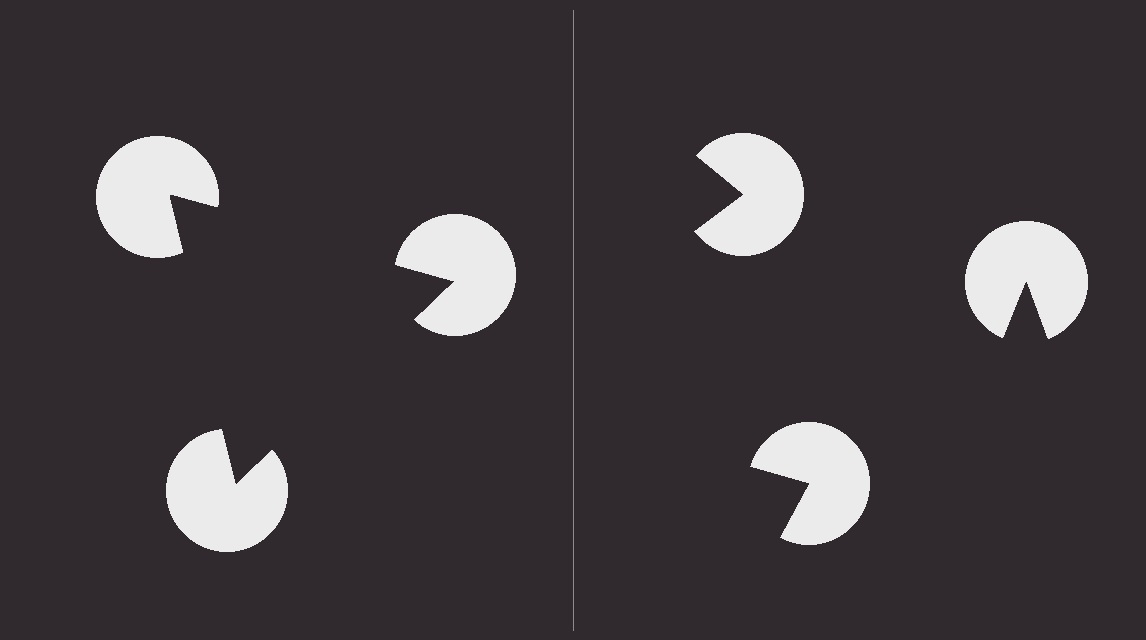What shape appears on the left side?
An illusory triangle.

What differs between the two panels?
The pac-man discs are positioned identically on both sides; only the wedge orientations differ. On the left they align to a triangle; on the right they are misaligned.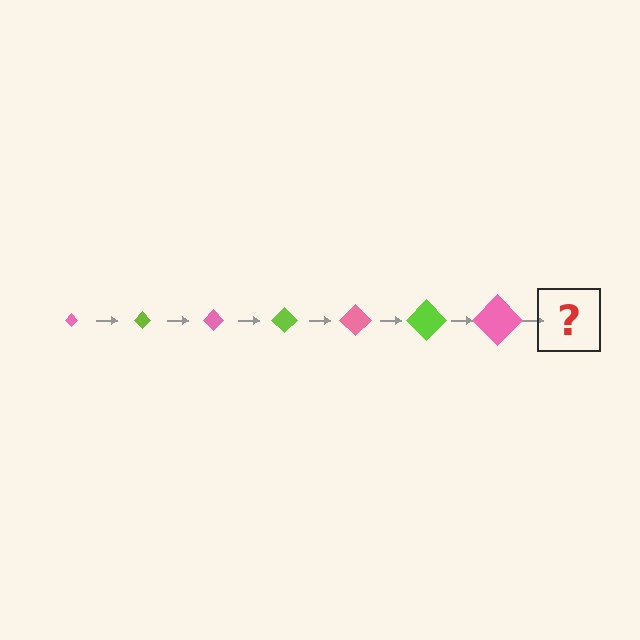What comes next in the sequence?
The next element should be a lime diamond, larger than the previous one.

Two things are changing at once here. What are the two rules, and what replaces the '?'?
The two rules are that the diamond grows larger each step and the color cycles through pink and lime. The '?' should be a lime diamond, larger than the previous one.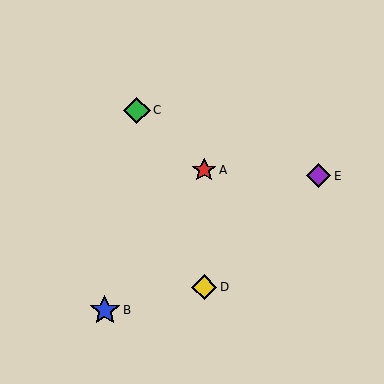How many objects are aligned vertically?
2 objects (A, D) are aligned vertically.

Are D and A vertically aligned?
Yes, both are at x≈204.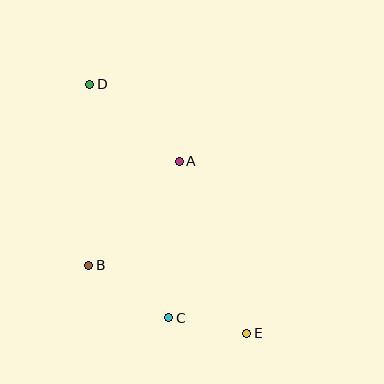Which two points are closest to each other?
Points C and E are closest to each other.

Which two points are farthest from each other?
Points D and E are farthest from each other.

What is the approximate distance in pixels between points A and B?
The distance between A and B is approximately 138 pixels.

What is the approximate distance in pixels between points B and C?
The distance between B and C is approximately 96 pixels.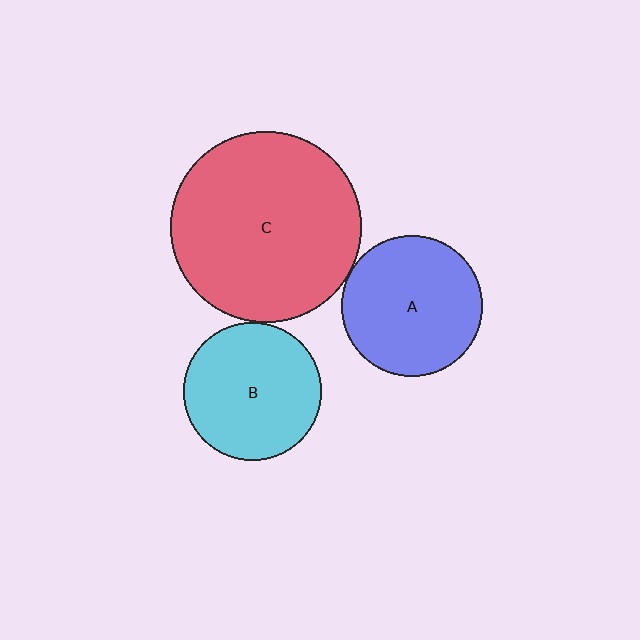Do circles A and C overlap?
Yes.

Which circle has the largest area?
Circle C (red).